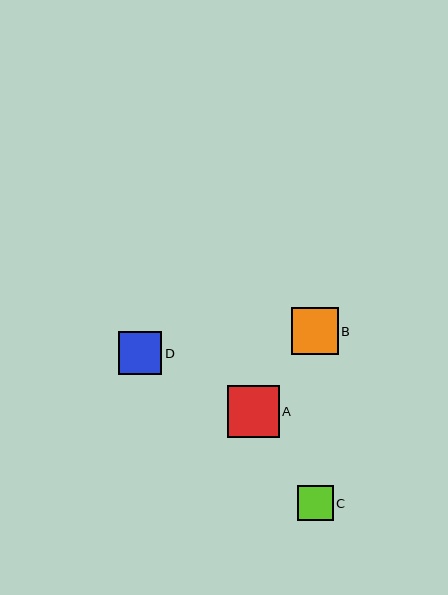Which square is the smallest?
Square C is the smallest with a size of approximately 36 pixels.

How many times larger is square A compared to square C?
Square A is approximately 1.5 times the size of square C.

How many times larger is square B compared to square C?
Square B is approximately 1.3 times the size of square C.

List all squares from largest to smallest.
From largest to smallest: A, B, D, C.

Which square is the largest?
Square A is the largest with a size of approximately 52 pixels.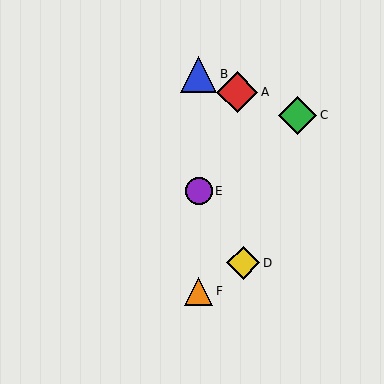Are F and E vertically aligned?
Yes, both are at x≈199.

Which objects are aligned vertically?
Objects B, E, F are aligned vertically.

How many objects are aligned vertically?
3 objects (B, E, F) are aligned vertically.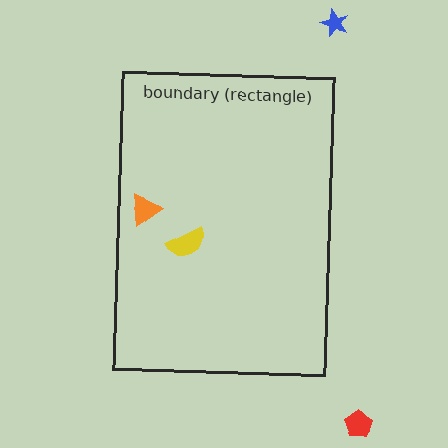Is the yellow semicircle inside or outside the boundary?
Inside.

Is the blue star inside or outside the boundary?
Outside.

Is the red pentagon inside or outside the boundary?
Outside.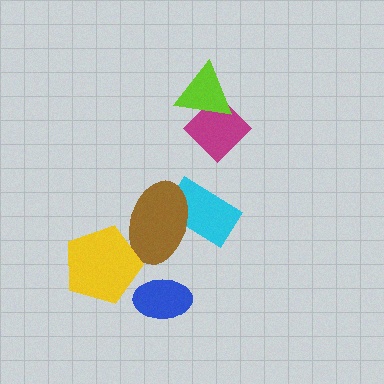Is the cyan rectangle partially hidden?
Yes, it is partially covered by another shape.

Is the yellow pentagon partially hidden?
No, no other shape covers it.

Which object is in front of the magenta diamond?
The lime triangle is in front of the magenta diamond.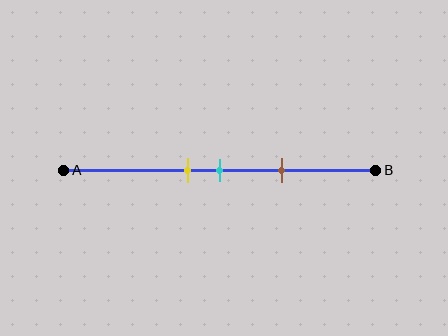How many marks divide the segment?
There are 3 marks dividing the segment.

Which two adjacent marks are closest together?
The yellow and cyan marks are the closest adjacent pair.